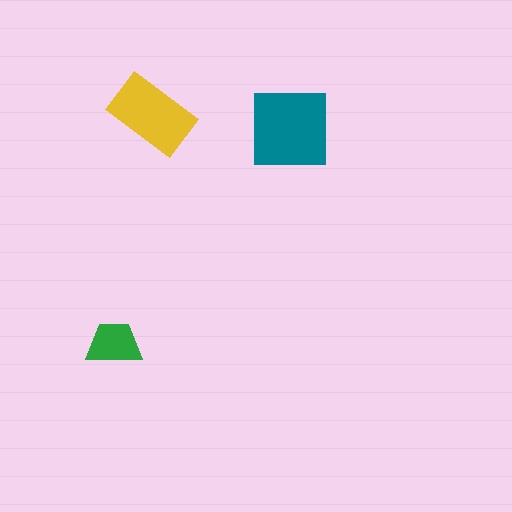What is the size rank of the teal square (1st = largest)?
1st.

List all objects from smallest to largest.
The green trapezoid, the yellow rectangle, the teal square.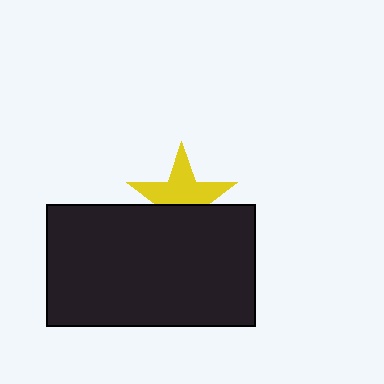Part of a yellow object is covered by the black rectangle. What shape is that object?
It is a star.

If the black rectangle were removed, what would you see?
You would see the complete yellow star.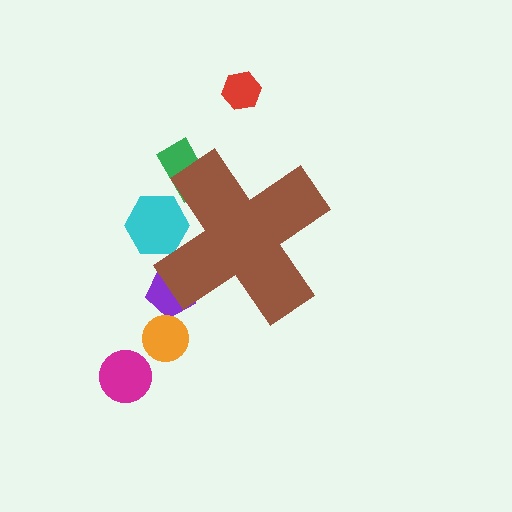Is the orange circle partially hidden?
No, the orange circle is fully visible.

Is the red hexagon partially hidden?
No, the red hexagon is fully visible.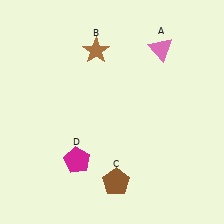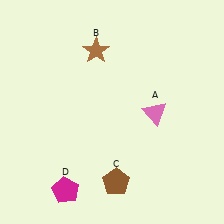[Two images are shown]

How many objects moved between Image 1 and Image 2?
2 objects moved between the two images.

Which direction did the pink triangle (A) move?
The pink triangle (A) moved down.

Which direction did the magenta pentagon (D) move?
The magenta pentagon (D) moved down.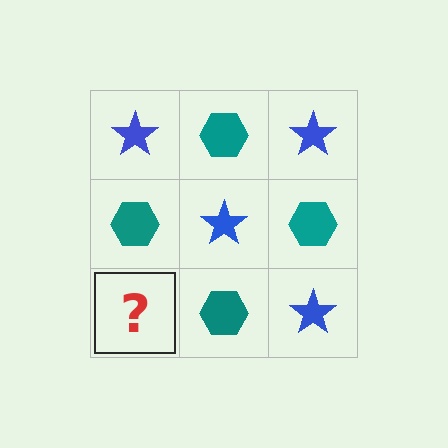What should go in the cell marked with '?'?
The missing cell should contain a blue star.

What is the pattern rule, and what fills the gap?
The rule is that it alternates blue star and teal hexagon in a checkerboard pattern. The gap should be filled with a blue star.